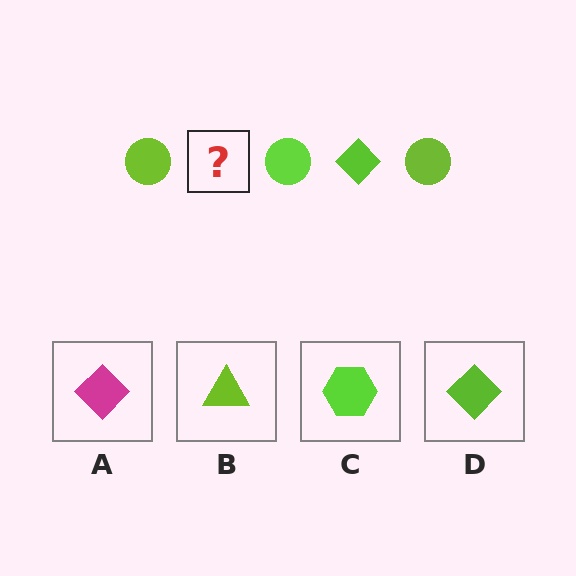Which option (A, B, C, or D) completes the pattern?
D.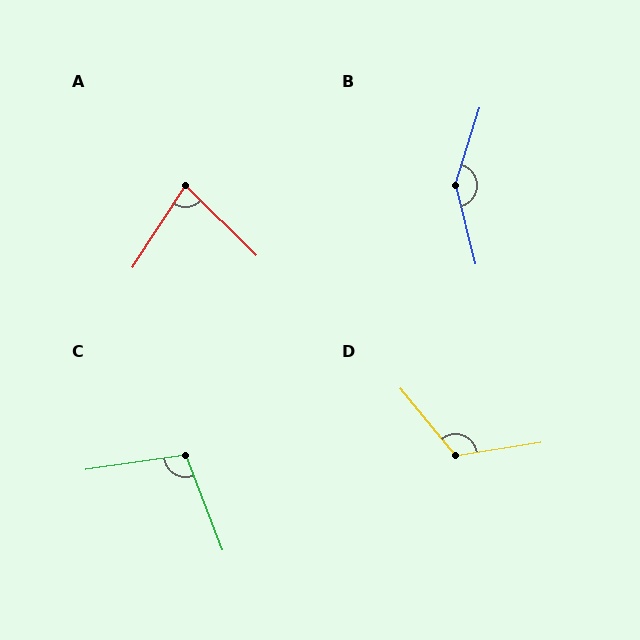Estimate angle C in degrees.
Approximately 103 degrees.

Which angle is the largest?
B, at approximately 149 degrees.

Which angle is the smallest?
A, at approximately 79 degrees.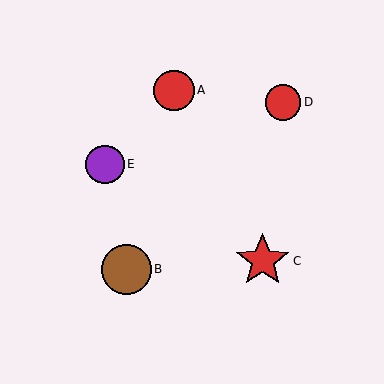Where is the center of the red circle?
The center of the red circle is at (174, 90).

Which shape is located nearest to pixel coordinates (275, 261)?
The red star (labeled C) at (263, 261) is nearest to that location.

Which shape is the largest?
The red star (labeled C) is the largest.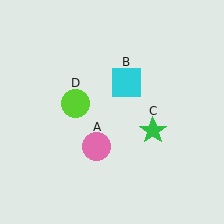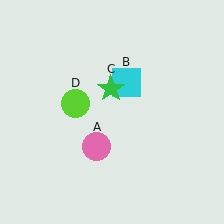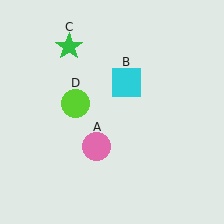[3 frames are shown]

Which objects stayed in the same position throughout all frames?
Pink circle (object A) and cyan square (object B) and lime circle (object D) remained stationary.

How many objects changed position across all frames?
1 object changed position: green star (object C).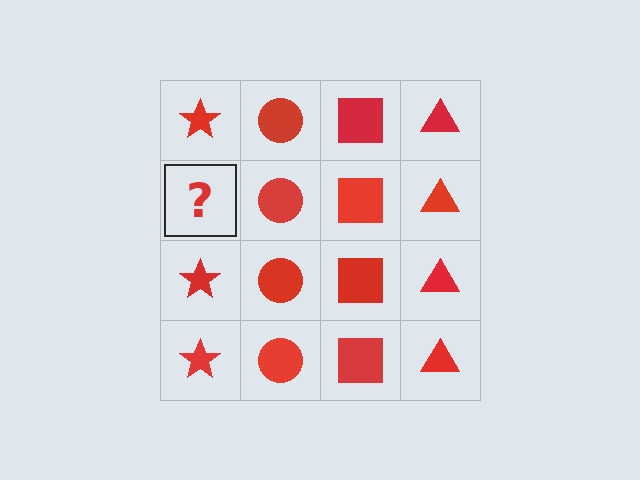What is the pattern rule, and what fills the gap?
The rule is that each column has a consistent shape. The gap should be filled with a red star.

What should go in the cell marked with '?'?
The missing cell should contain a red star.